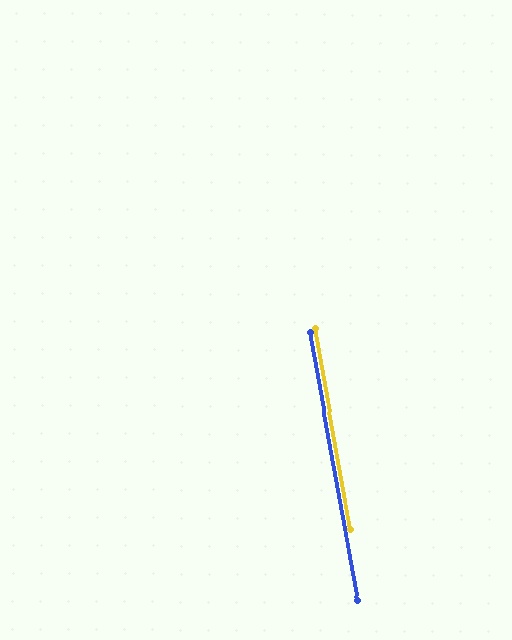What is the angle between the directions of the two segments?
Approximately 0 degrees.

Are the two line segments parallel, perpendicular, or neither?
Parallel — their directions differ by only 0.5°.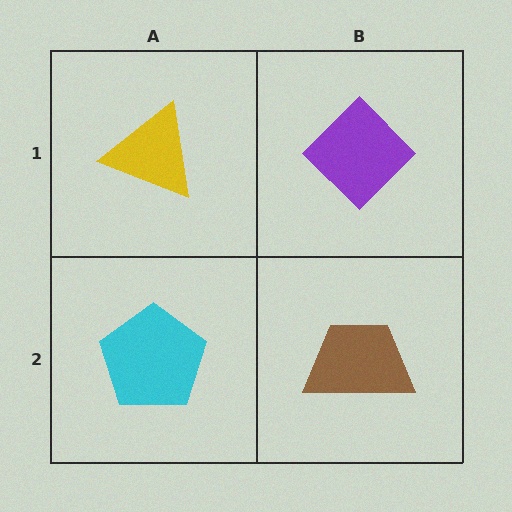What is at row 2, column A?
A cyan pentagon.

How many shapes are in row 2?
2 shapes.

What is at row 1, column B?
A purple diamond.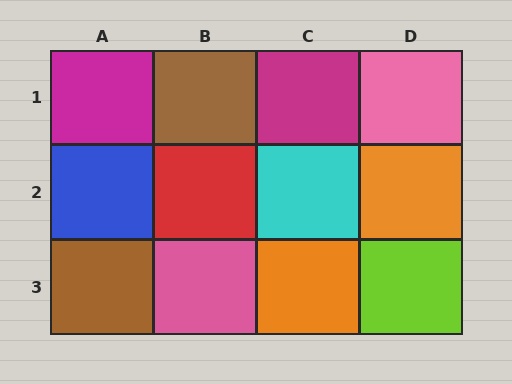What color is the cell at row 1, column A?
Magenta.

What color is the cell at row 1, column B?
Brown.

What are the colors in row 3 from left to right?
Brown, pink, orange, lime.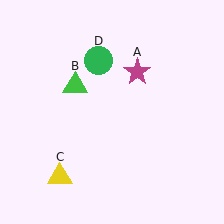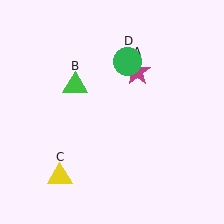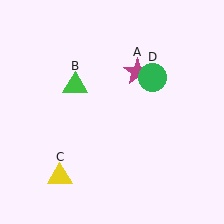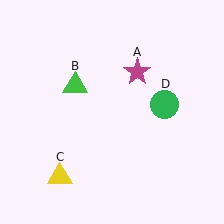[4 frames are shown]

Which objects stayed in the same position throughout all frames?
Magenta star (object A) and green triangle (object B) and yellow triangle (object C) remained stationary.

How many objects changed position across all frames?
1 object changed position: green circle (object D).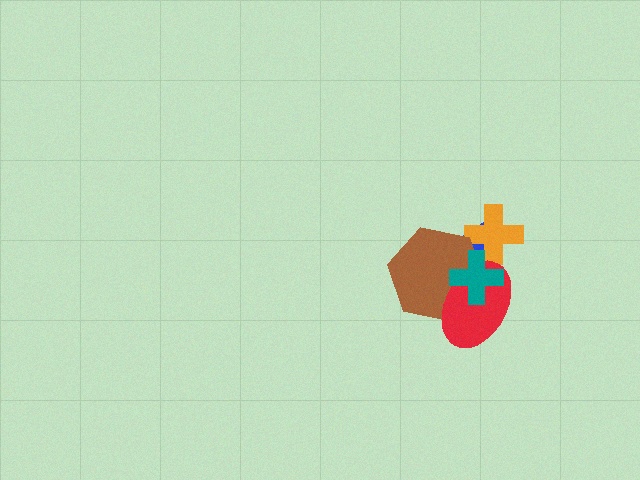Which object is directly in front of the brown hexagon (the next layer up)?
The red ellipse is directly in front of the brown hexagon.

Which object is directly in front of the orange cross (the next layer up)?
The brown hexagon is directly in front of the orange cross.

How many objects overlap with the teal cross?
4 objects overlap with the teal cross.